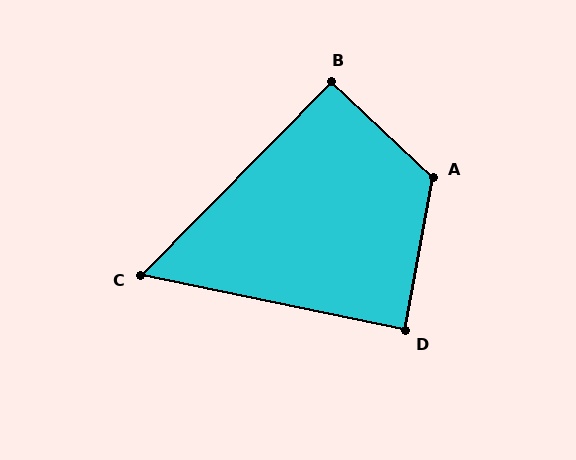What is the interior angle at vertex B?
Approximately 91 degrees (approximately right).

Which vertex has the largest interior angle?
A, at approximately 123 degrees.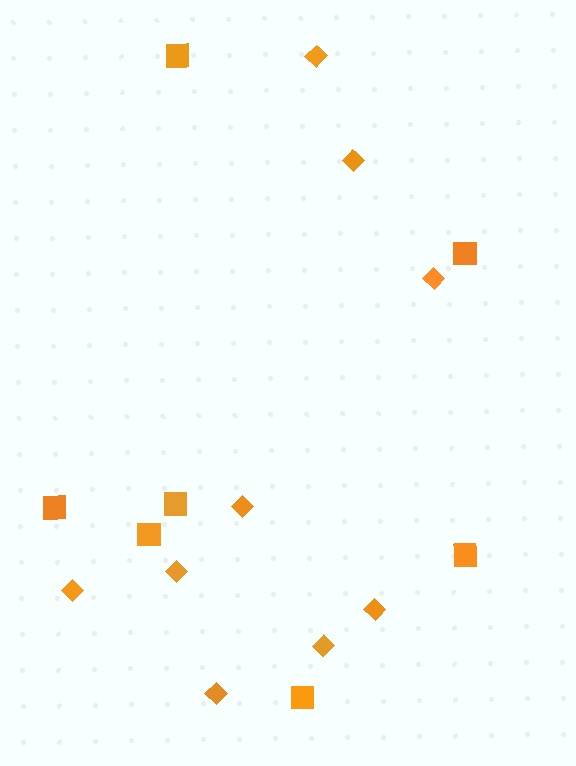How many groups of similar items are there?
There are 2 groups: one group of squares (7) and one group of diamonds (9).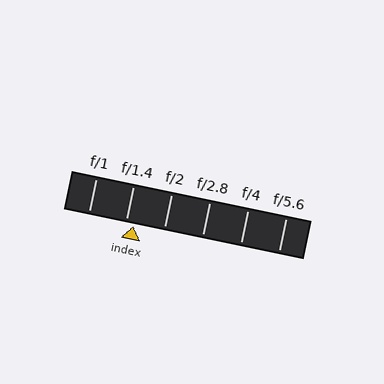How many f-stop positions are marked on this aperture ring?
There are 6 f-stop positions marked.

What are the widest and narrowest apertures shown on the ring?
The widest aperture shown is f/1 and the narrowest is f/5.6.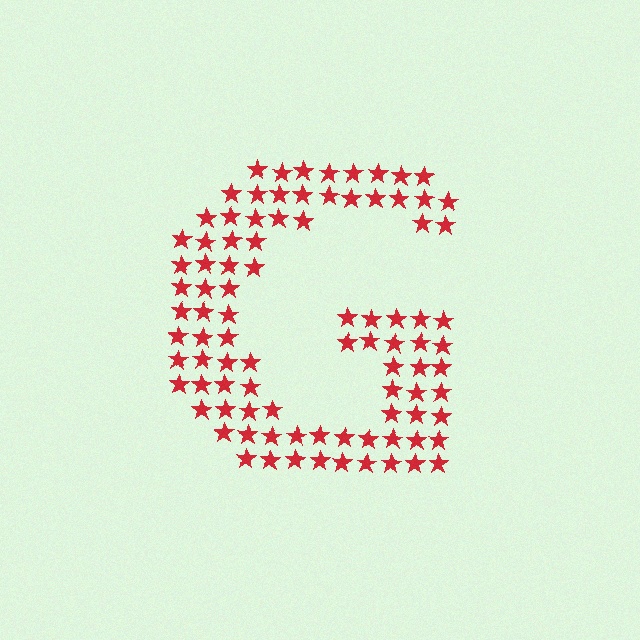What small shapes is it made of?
It is made of small stars.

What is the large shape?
The large shape is the letter G.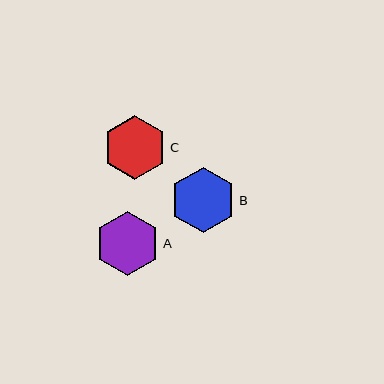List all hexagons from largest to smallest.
From largest to smallest: B, A, C.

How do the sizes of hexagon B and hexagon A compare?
Hexagon B and hexagon A are approximately the same size.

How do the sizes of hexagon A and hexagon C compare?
Hexagon A and hexagon C are approximately the same size.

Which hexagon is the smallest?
Hexagon C is the smallest with a size of approximately 64 pixels.